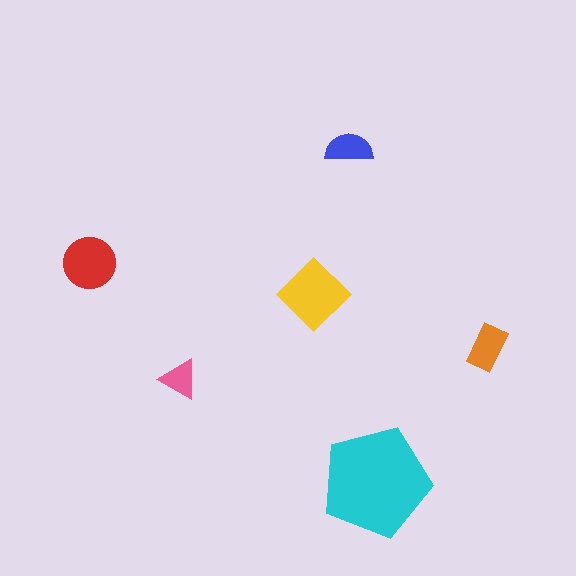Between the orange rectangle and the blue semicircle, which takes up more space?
The orange rectangle.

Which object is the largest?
The cyan pentagon.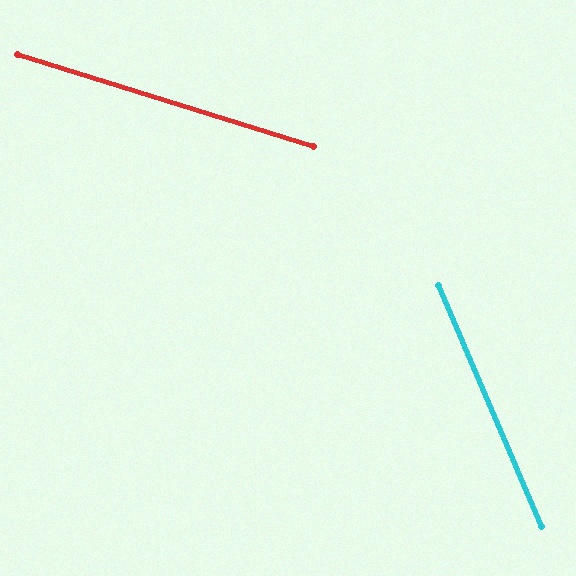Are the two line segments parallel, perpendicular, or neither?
Neither parallel nor perpendicular — they differ by about 50°.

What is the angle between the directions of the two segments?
Approximately 50 degrees.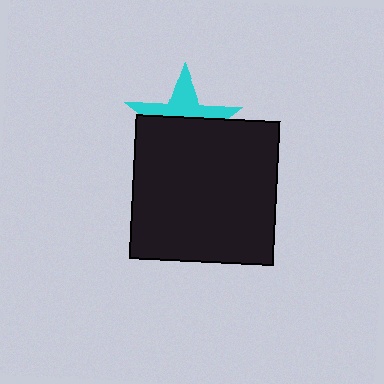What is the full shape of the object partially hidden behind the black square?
The partially hidden object is a cyan star.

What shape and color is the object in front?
The object in front is a black square.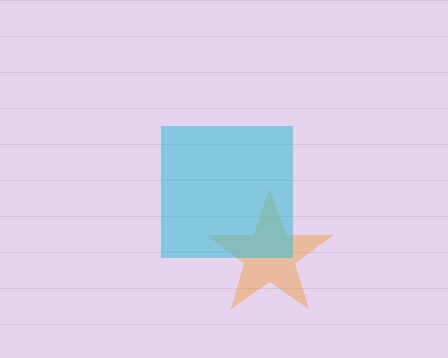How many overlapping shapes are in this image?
There are 2 overlapping shapes in the image.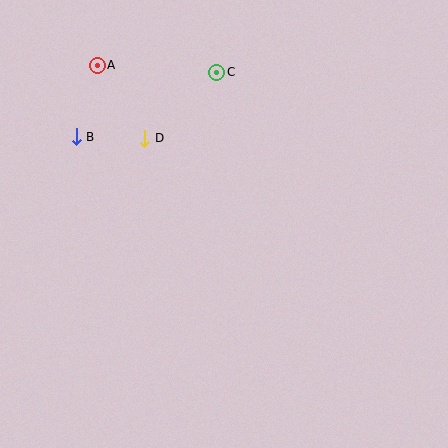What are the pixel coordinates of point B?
Point B is at (76, 137).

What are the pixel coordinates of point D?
Point D is at (145, 138).